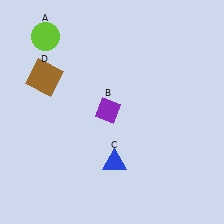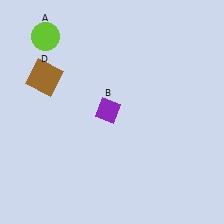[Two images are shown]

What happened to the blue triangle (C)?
The blue triangle (C) was removed in Image 2. It was in the bottom-right area of Image 1.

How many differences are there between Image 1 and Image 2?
There is 1 difference between the two images.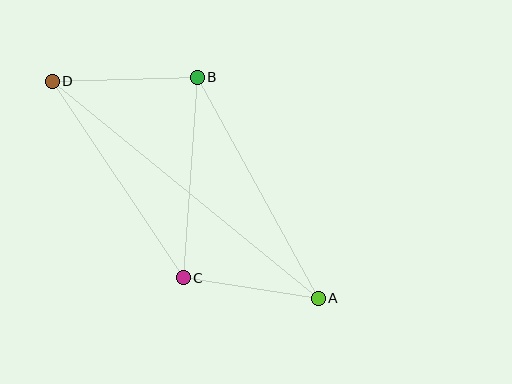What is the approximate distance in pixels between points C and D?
The distance between C and D is approximately 236 pixels.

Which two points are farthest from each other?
Points A and D are farthest from each other.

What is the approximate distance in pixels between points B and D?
The distance between B and D is approximately 145 pixels.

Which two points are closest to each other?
Points A and C are closest to each other.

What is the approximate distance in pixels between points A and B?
The distance between A and B is approximately 252 pixels.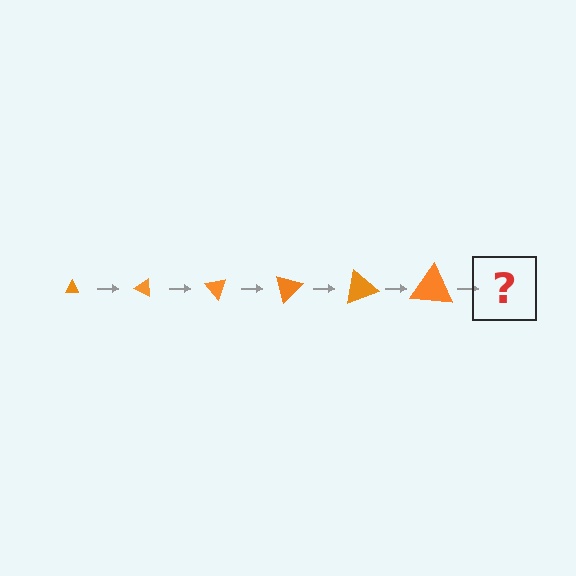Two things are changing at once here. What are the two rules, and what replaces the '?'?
The two rules are that the triangle grows larger each step and it rotates 25 degrees each step. The '?' should be a triangle, larger than the previous one and rotated 150 degrees from the start.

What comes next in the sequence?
The next element should be a triangle, larger than the previous one and rotated 150 degrees from the start.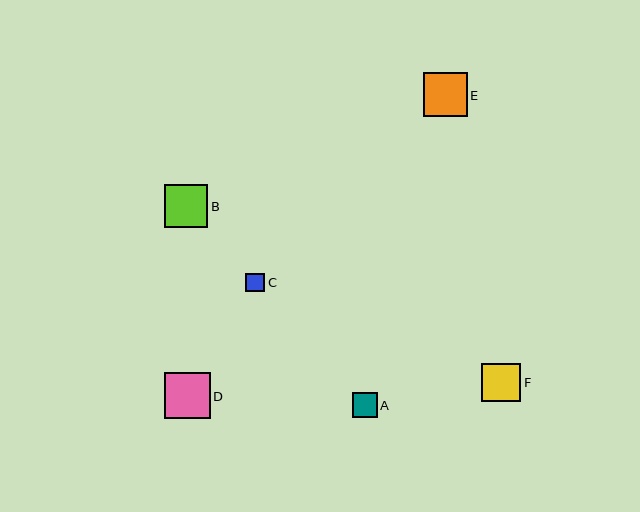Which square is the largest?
Square D is the largest with a size of approximately 46 pixels.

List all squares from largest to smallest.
From largest to smallest: D, E, B, F, A, C.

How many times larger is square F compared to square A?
Square F is approximately 1.6 times the size of square A.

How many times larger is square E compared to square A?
Square E is approximately 1.8 times the size of square A.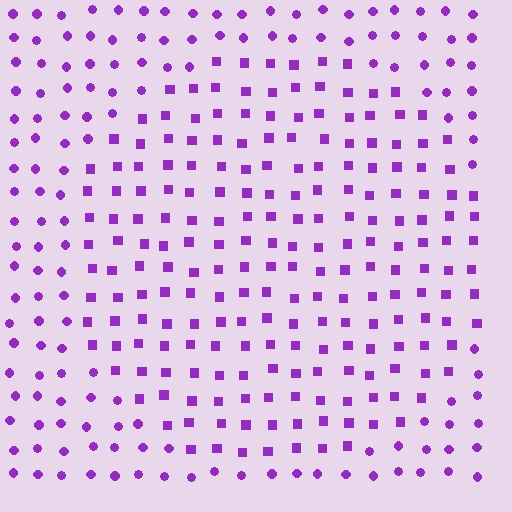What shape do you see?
I see a circle.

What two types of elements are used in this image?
The image uses squares inside the circle region and circles outside it.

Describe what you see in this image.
The image is filled with small purple elements arranged in a uniform grid. A circle-shaped region contains squares, while the surrounding area contains circles. The boundary is defined purely by the change in element shape.